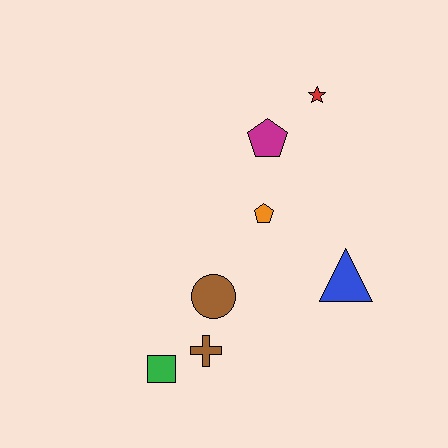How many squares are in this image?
There is 1 square.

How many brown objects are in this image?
There are 2 brown objects.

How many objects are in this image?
There are 7 objects.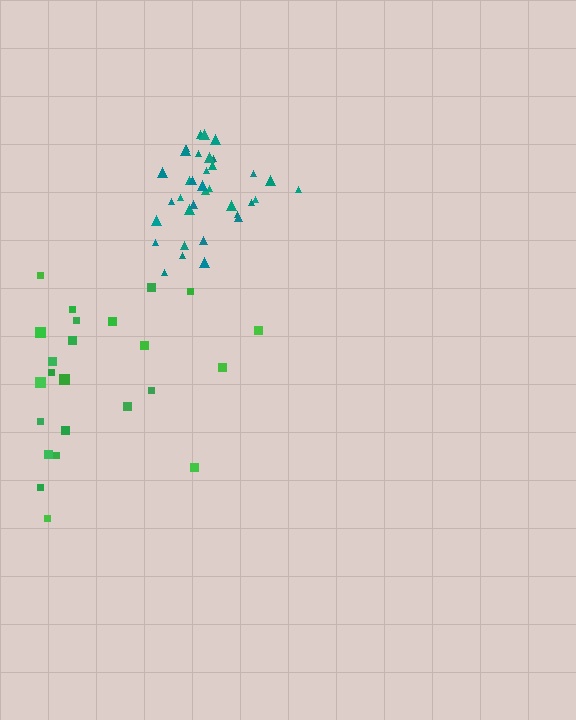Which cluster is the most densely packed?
Teal.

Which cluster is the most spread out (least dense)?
Green.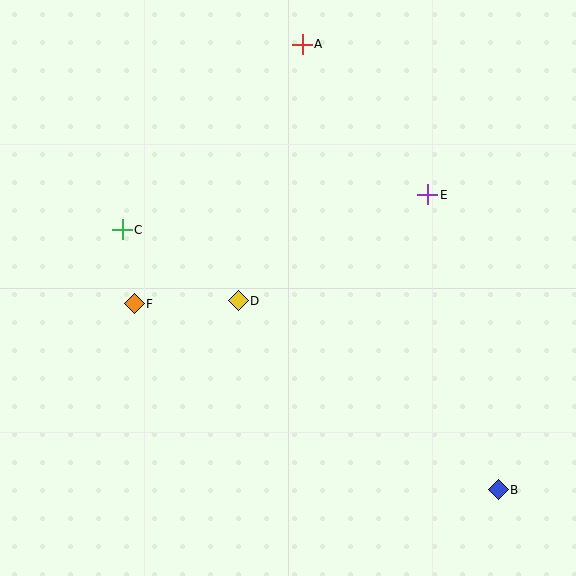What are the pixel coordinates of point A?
Point A is at (302, 44).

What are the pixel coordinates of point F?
Point F is at (134, 304).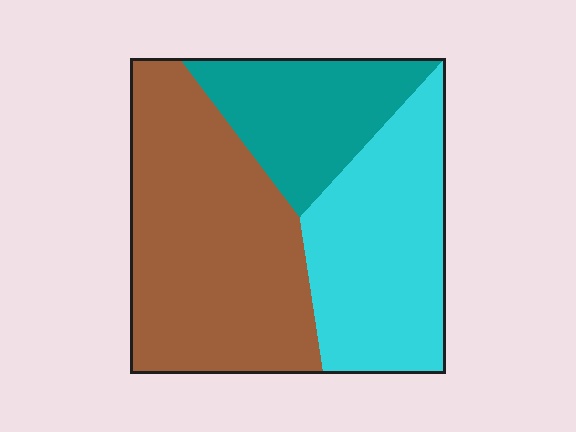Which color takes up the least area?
Teal, at roughly 20%.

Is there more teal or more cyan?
Cyan.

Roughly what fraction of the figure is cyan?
Cyan takes up about one third (1/3) of the figure.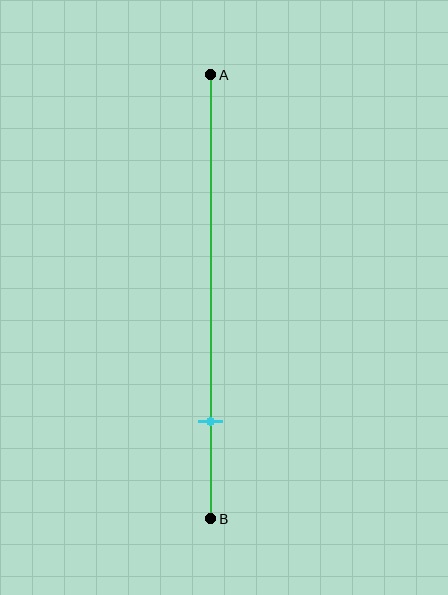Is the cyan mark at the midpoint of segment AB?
No, the mark is at about 80% from A, not at the 50% midpoint.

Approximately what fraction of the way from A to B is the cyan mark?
The cyan mark is approximately 80% of the way from A to B.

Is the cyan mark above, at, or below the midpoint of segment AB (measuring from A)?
The cyan mark is below the midpoint of segment AB.